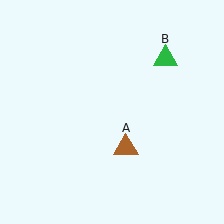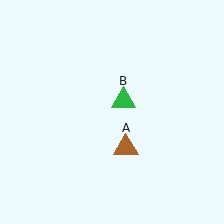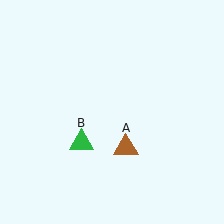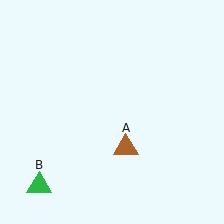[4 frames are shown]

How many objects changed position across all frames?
1 object changed position: green triangle (object B).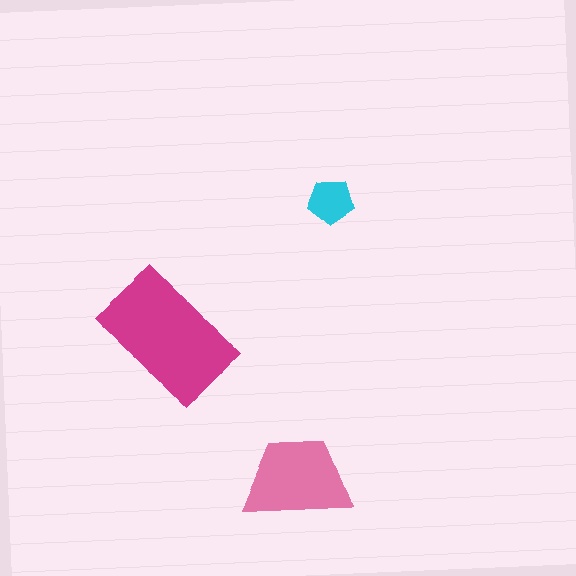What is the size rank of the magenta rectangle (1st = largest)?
1st.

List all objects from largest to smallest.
The magenta rectangle, the pink trapezoid, the cyan pentagon.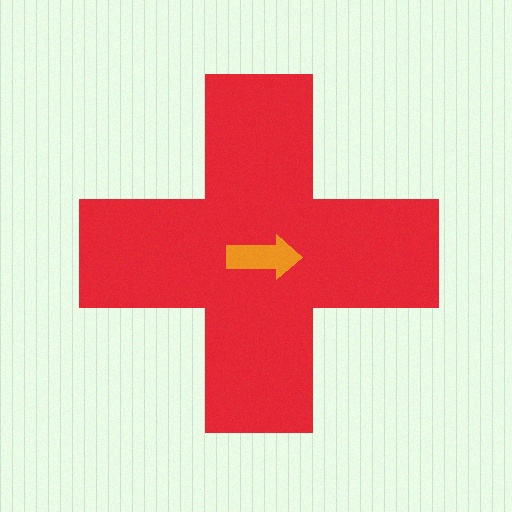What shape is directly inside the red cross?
The orange arrow.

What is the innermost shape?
The orange arrow.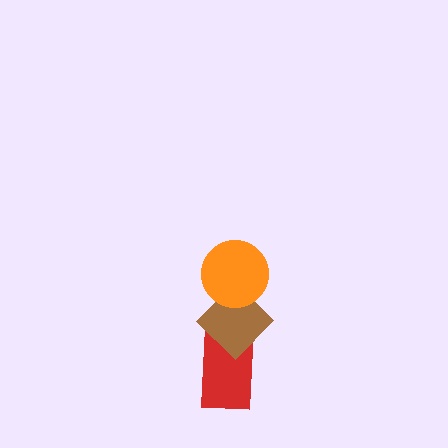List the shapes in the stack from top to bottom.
From top to bottom: the orange circle, the brown diamond, the red rectangle.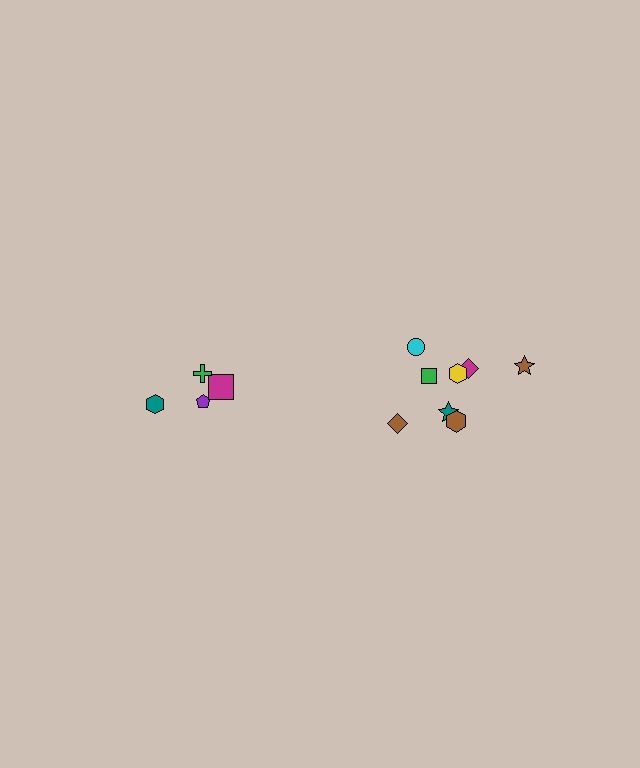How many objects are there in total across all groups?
There are 12 objects.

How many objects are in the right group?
There are 8 objects.